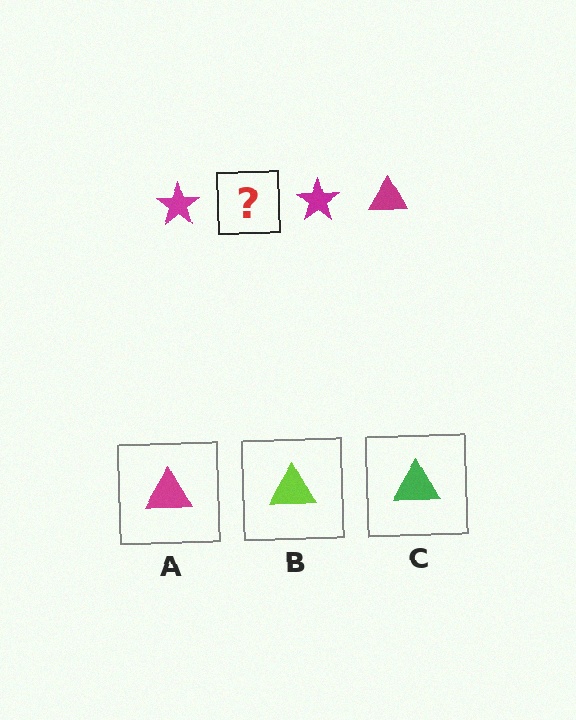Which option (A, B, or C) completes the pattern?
A.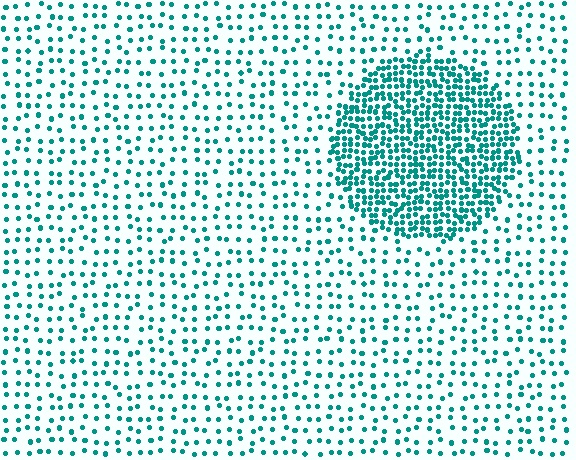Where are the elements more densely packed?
The elements are more densely packed inside the circle boundary.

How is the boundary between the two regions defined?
The boundary is defined by a change in element density (approximately 3.0x ratio). All elements are the same color, size, and shape.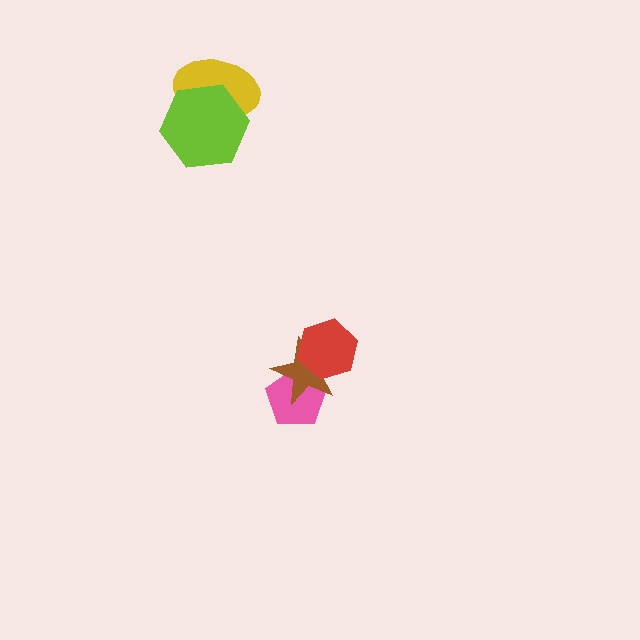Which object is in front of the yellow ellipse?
The lime hexagon is in front of the yellow ellipse.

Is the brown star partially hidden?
Yes, it is partially covered by another shape.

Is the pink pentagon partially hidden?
Yes, it is partially covered by another shape.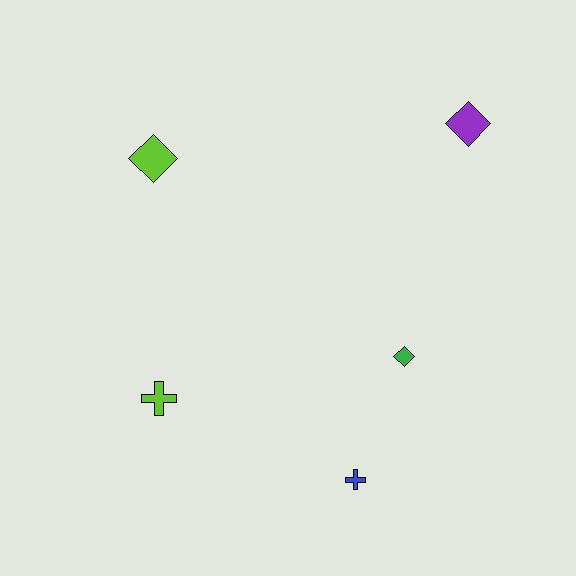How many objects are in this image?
There are 5 objects.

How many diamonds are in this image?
There are 3 diamonds.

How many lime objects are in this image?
There are 2 lime objects.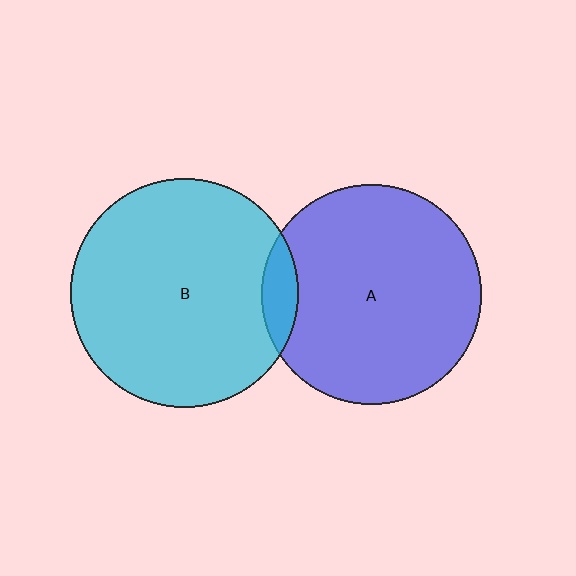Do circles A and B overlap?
Yes.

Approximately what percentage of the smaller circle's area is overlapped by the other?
Approximately 10%.